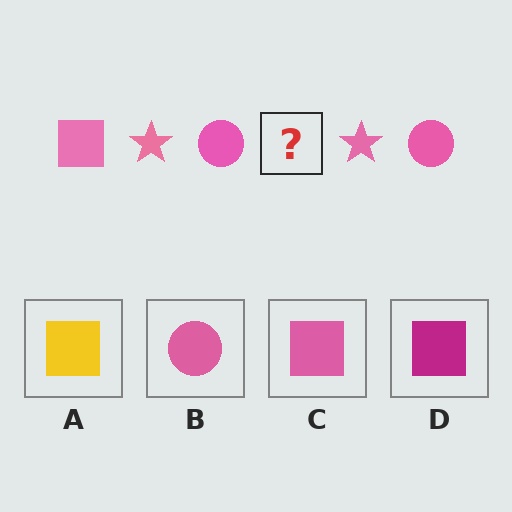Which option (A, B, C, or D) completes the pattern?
C.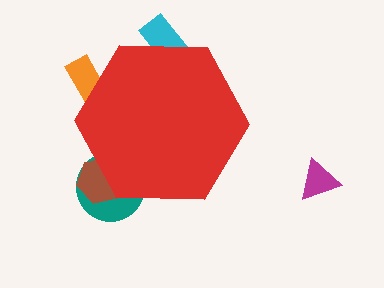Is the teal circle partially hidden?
Yes, the teal circle is partially hidden behind the red hexagon.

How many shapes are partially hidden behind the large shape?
4 shapes are partially hidden.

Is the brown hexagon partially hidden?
Yes, the brown hexagon is partially hidden behind the red hexagon.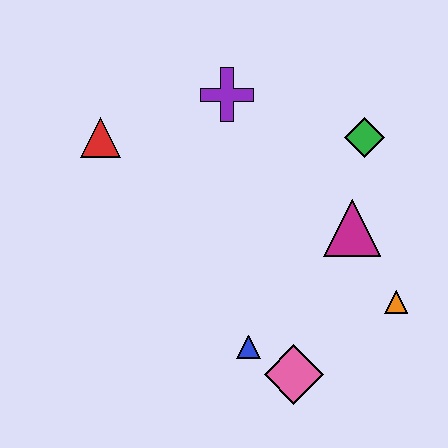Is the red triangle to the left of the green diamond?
Yes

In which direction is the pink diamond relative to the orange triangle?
The pink diamond is to the left of the orange triangle.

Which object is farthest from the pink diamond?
The red triangle is farthest from the pink diamond.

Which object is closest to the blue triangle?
The pink diamond is closest to the blue triangle.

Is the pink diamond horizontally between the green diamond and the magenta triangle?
No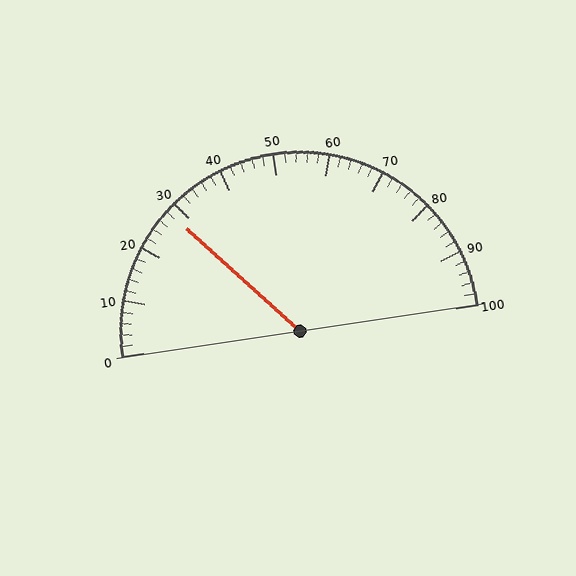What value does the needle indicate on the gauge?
The needle indicates approximately 28.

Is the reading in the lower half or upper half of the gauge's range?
The reading is in the lower half of the range (0 to 100).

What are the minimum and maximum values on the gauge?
The gauge ranges from 0 to 100.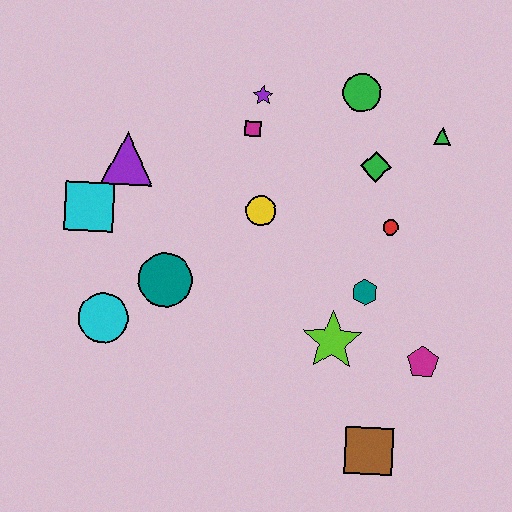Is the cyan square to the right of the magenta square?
No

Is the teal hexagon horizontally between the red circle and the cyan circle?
Yes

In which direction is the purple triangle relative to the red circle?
The purple triangle is to the left of the red circle.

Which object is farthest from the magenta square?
The brown square is farthest from the magenta square.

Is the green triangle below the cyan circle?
No